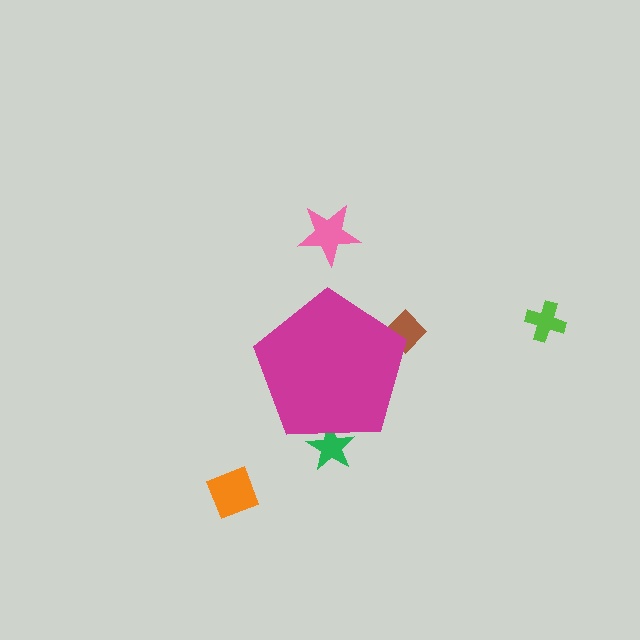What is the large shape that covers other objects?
A magenta pentagon.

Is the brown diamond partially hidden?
Yes, the brown diamond is partially hidden behind the magenta pentagon.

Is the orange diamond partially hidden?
No, the orange diamond is fully visible.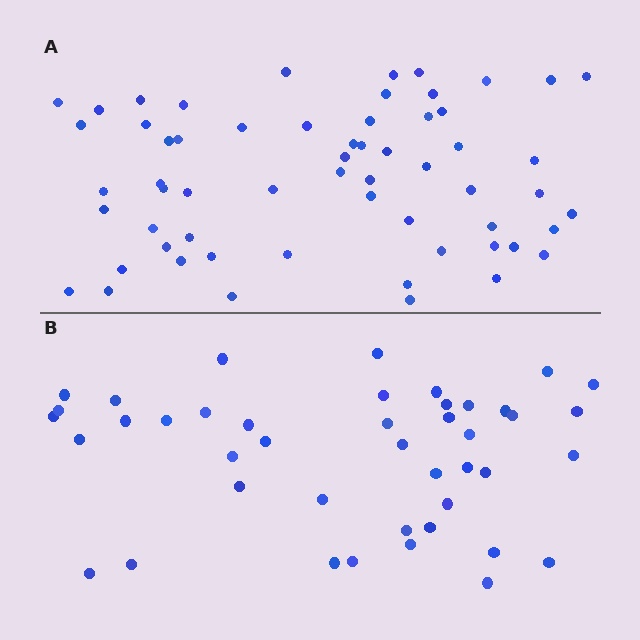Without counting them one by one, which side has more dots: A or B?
Region A (the top region) has more dots.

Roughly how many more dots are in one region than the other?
Region A has approximately 15 more dots than region B.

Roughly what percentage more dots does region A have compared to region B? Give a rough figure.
About 40% more.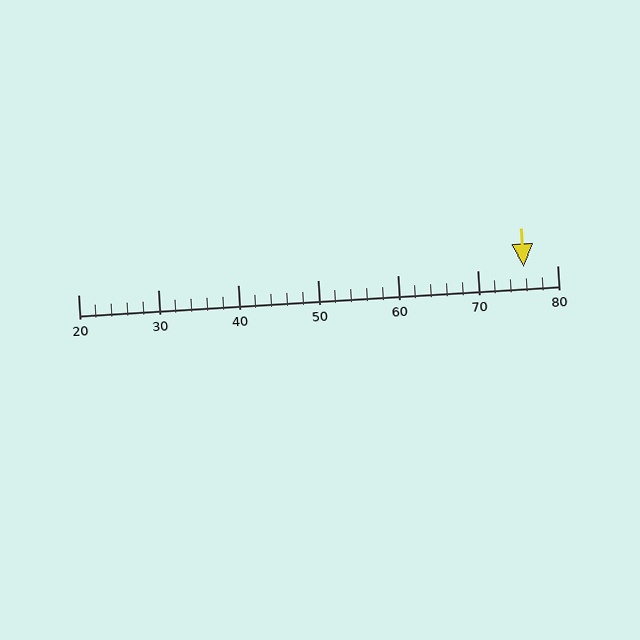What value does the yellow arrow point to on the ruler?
The yellow arrow points to approximately 76.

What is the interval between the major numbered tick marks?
The major tick marks are spaced 10 units apart.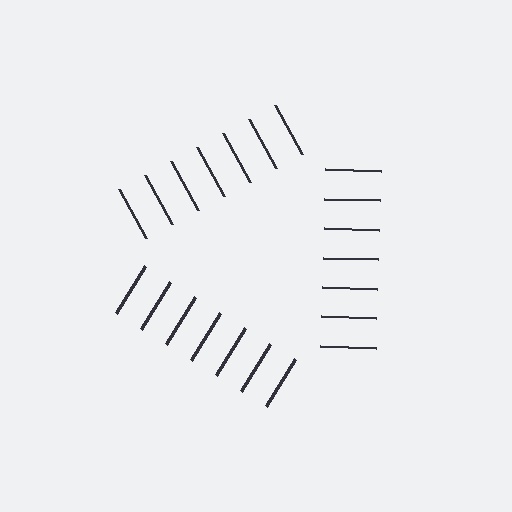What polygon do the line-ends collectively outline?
An illusory triangle — the line segments terminate on its edges but no continuous stroke is drawn.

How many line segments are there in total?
21 — 7 along each of the 3 edges.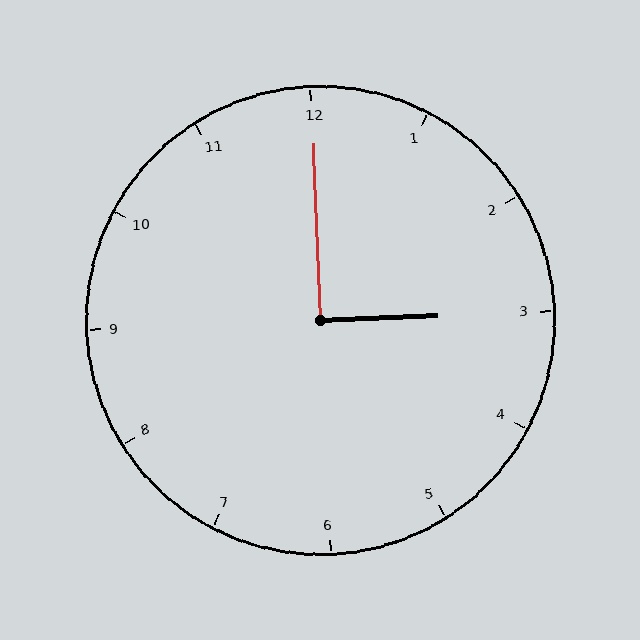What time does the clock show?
3:00.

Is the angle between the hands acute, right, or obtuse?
It is right.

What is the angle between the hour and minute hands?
Approximately 90 degrees.